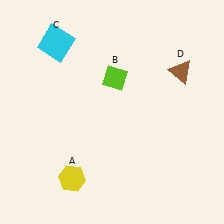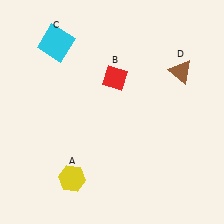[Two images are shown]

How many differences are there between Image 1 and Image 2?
There is 1 difference between the two images.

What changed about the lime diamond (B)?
In Image 1, B is lime. In Image 2, it changed to red.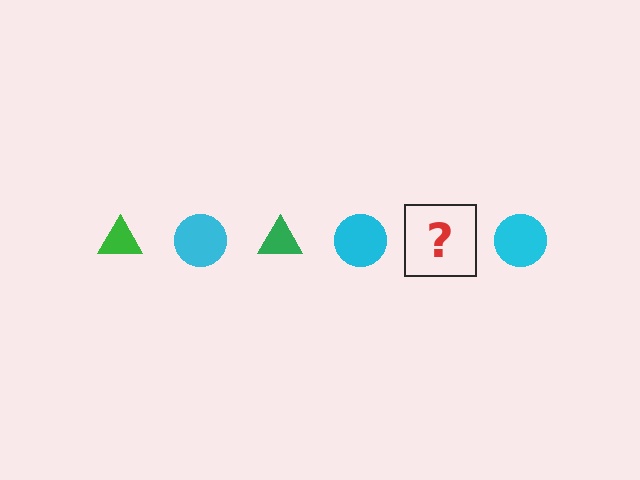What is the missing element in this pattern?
The missing element is a green triangle.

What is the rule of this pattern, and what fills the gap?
The rule is that the pattern alternates between green triangle and cyan circle. The gap should be filled with a green triangle.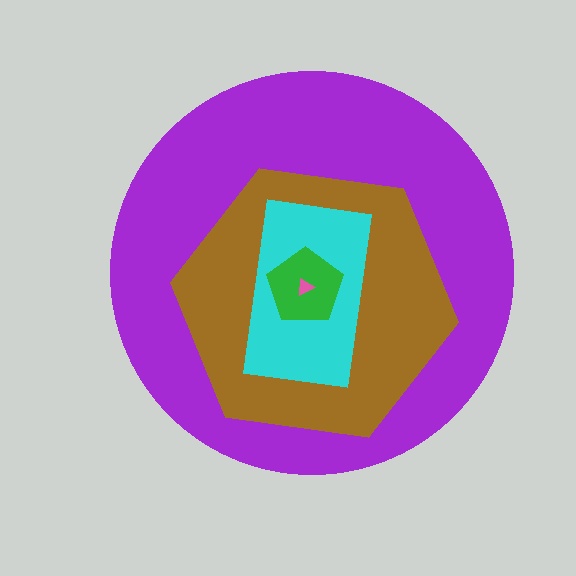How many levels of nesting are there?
5.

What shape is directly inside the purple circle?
The brown hexagon.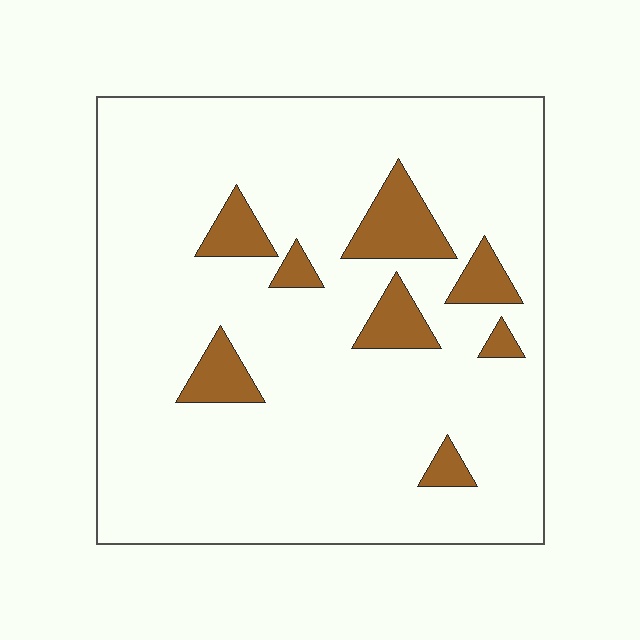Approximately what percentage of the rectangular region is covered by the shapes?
Approximately 10%.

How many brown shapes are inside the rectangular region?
8.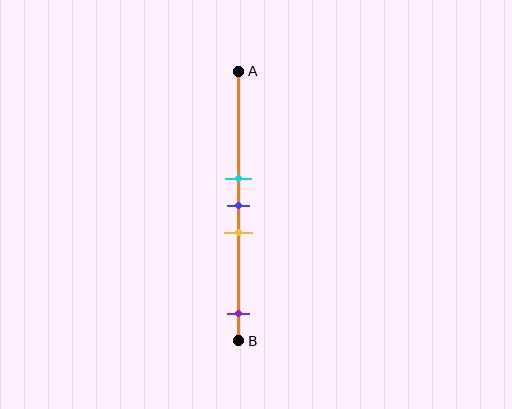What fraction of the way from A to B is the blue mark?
The blue mark is approximately 50% (0.5) of the way from A to B.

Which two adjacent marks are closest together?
The cyan and blue marks are the closest adjacent pair.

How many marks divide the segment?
There are 4 marks dividing the segment.